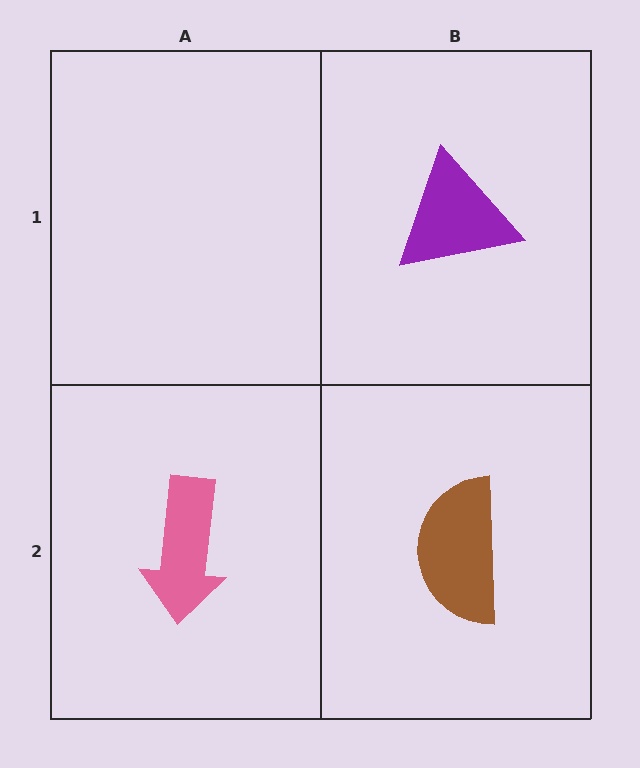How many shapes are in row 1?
1 shape.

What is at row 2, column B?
A brown semicircle.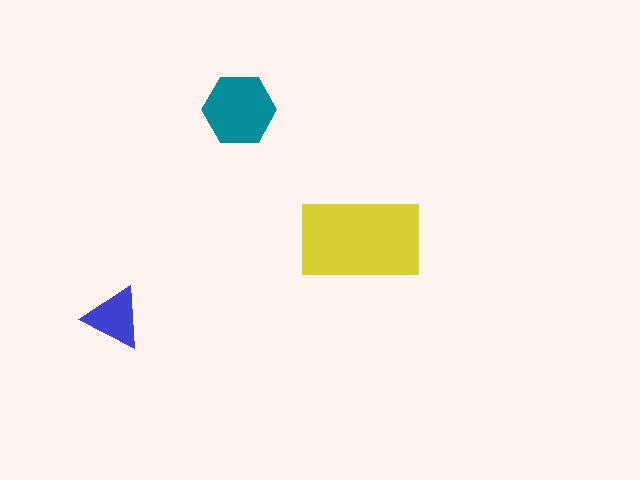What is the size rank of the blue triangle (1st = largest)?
3rd.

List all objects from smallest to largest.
The blue triangle, the teal hexagon, the yellow rectangle.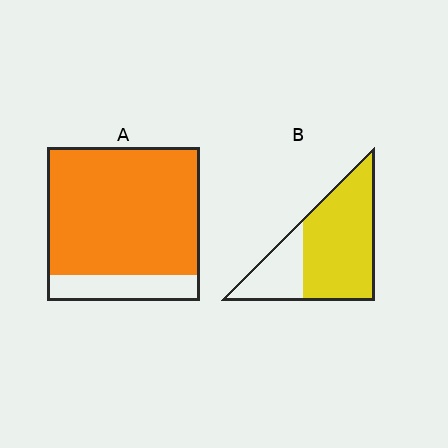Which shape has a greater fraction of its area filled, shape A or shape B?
Shape A.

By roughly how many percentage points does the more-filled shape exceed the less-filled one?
By roughly 10 percentage points (A over B).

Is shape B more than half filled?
Yes.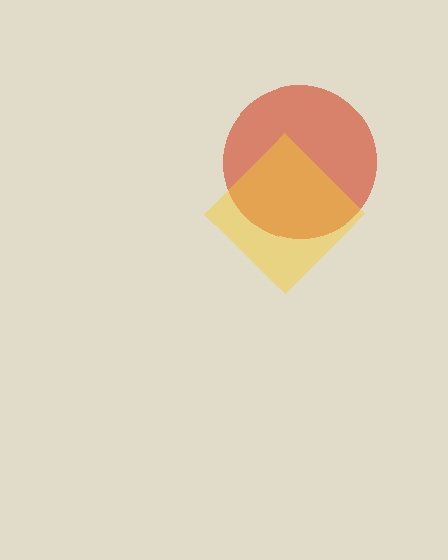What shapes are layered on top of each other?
The layered shapes are: a red circle, a yellow diamond.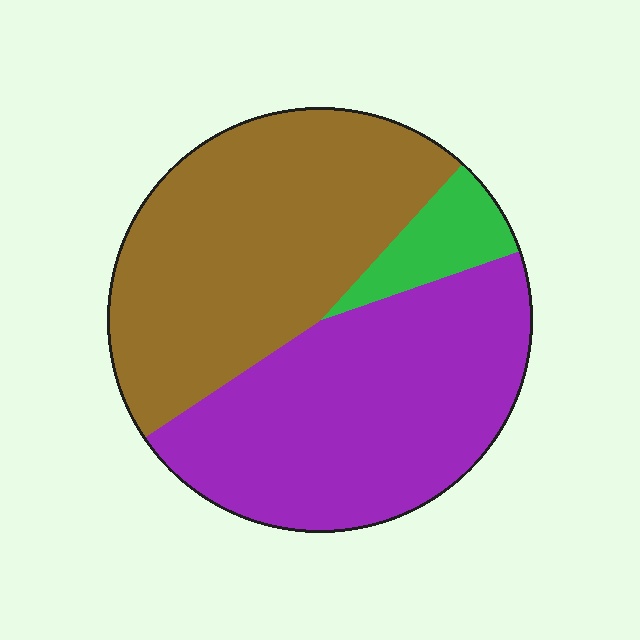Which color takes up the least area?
Green, at roughly 10%.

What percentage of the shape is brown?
Brown covers 46% of the shape.